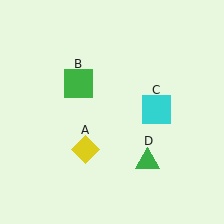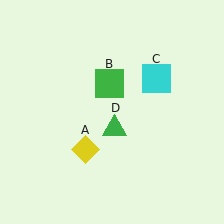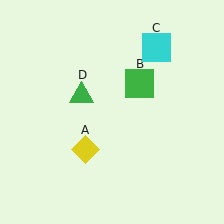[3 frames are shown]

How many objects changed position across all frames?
3 objects changed position: green square (object B), cyan square (object C), green triangle (object D).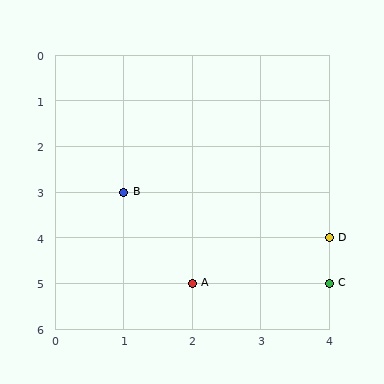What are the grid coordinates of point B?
Point B is at grid coordinates (1, 3).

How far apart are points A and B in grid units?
Points A and B are 1 column and 2 rows apart (about 2.2 grid units diagonally).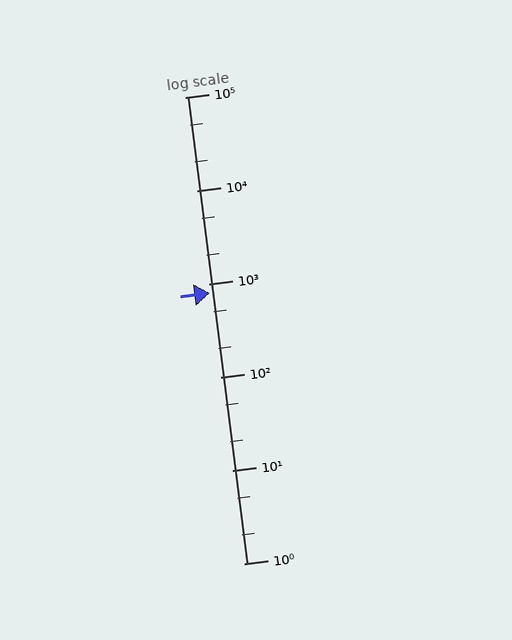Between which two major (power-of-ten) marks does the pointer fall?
The pointer is between 100 and 1000.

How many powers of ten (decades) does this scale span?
The scale spans 5 decades, from 1 to 100000.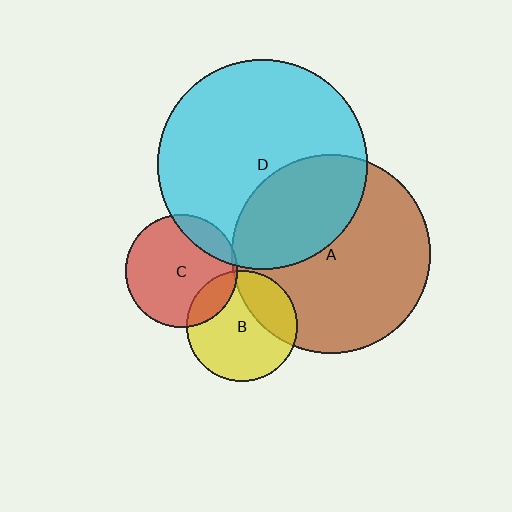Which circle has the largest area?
Circle D (cyan).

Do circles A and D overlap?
Yes.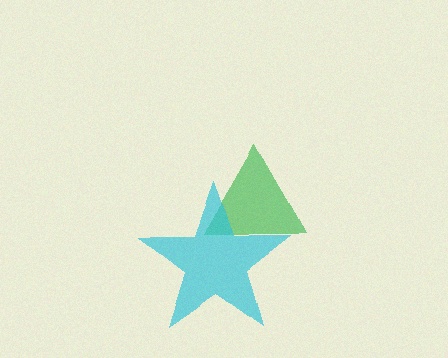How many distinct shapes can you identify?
There are 2 distinct shapes: a green triangle, a cyan star.